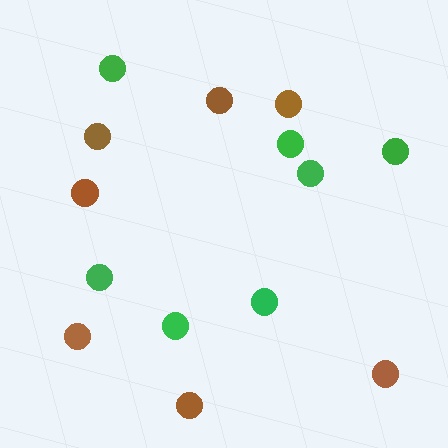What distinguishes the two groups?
There are 2 groups: one group of brown circles (7) and one group of green circles (7).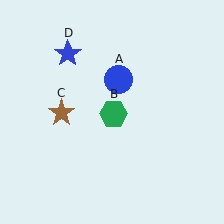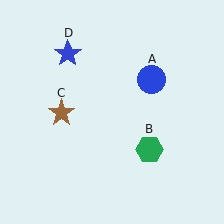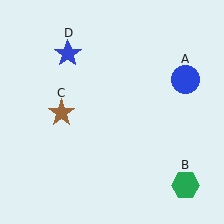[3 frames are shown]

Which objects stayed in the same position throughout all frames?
Brown star (object C) and blue star (object D) remained stationary.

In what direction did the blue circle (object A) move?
The blue circle (object A) moved right.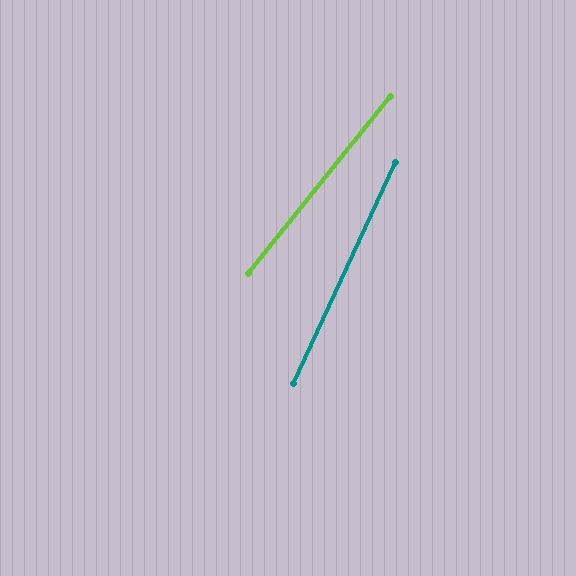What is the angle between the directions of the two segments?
Approximately 14 degrees.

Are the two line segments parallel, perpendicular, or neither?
Neither parallel nor perpendicular — they differ by about 14°.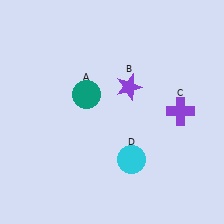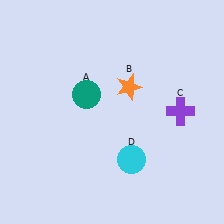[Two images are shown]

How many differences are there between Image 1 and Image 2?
There is 1 difference between the two images.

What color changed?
The star (B) changed from purple in Image 1 to orange in Image 2.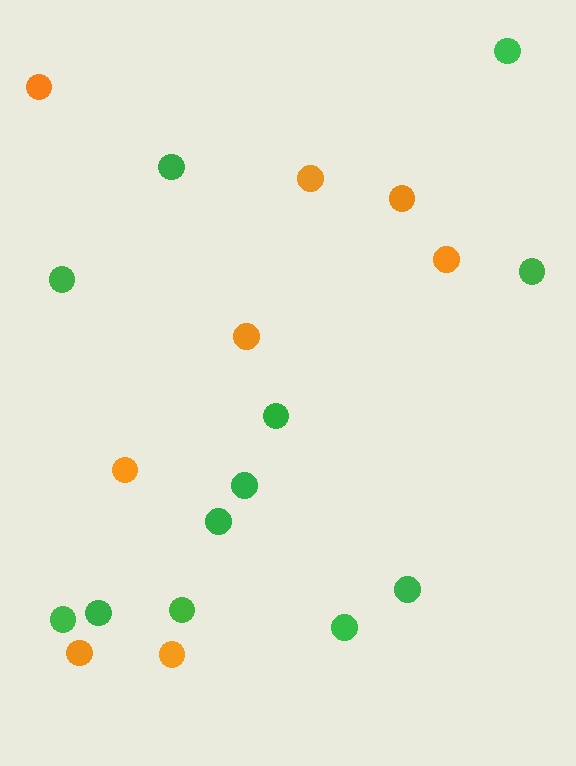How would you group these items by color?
There are 2 groups: one group of green circles (12) and one group of orange circles (8).